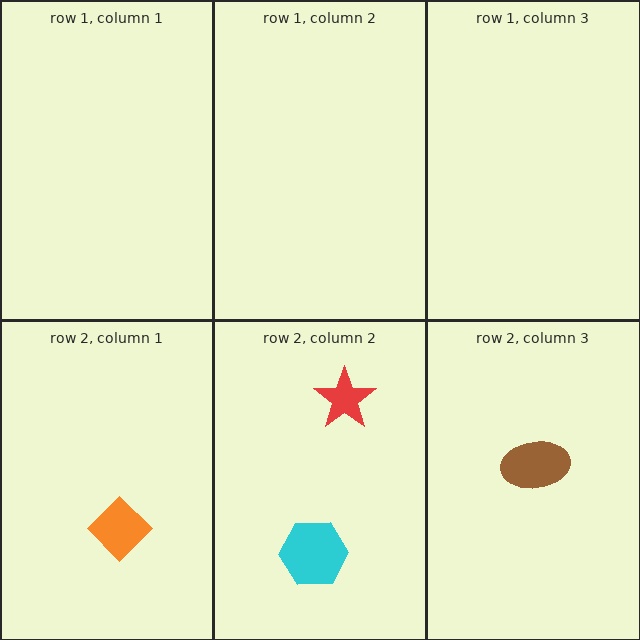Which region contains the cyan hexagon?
The row 2, column 2 region.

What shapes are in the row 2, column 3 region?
The brown ellipse.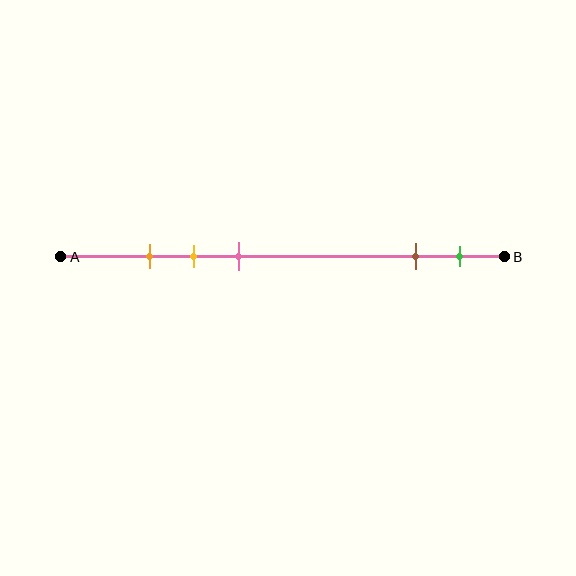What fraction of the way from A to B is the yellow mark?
The yellow mark is approximately 30% (0.3) of the way from A to B.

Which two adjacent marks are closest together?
The orange and yellow marks are the closest adjacent pair.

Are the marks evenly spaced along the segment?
No, the marks are not evenly spaced.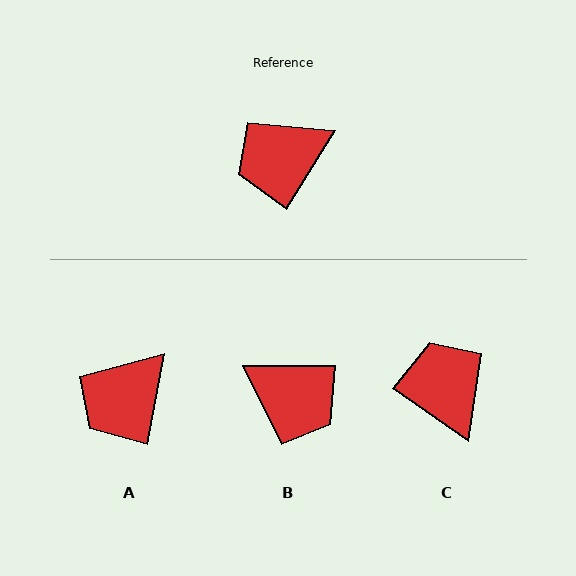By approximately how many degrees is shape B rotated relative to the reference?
Approximately 122 degrees counter-clockwise.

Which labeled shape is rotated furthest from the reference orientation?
B, about 122 degrees away.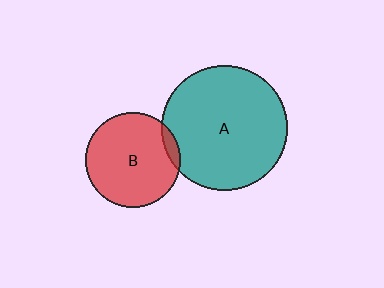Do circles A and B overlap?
Yes.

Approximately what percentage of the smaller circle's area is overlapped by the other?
Approximately 5%.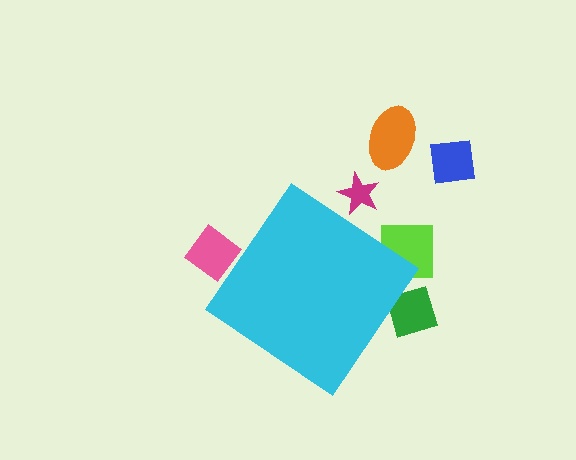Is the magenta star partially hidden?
Yes, the magenta star is partially hidden behind the cyan diamond.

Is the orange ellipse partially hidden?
No, the orange ellipse is fully visible.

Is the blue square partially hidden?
No, the blue square is fully visible.